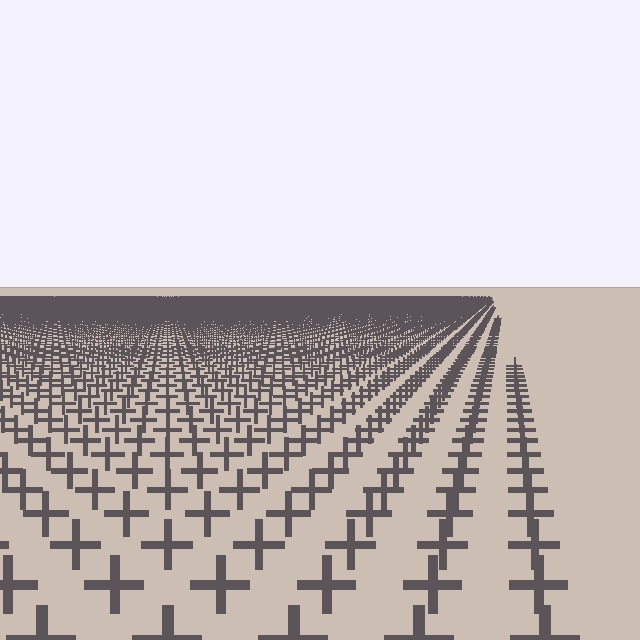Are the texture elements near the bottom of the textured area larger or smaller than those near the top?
Larger. Near the bottom, elements are closer to the viewer and appear at a bigger on-screen size.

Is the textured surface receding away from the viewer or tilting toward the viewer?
The surface is receding away from the viewer. Texture elements get smaller and denser toward the top.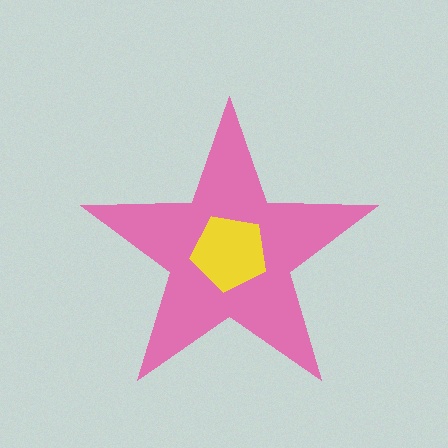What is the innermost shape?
The yellow pentagon.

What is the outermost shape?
The pink star.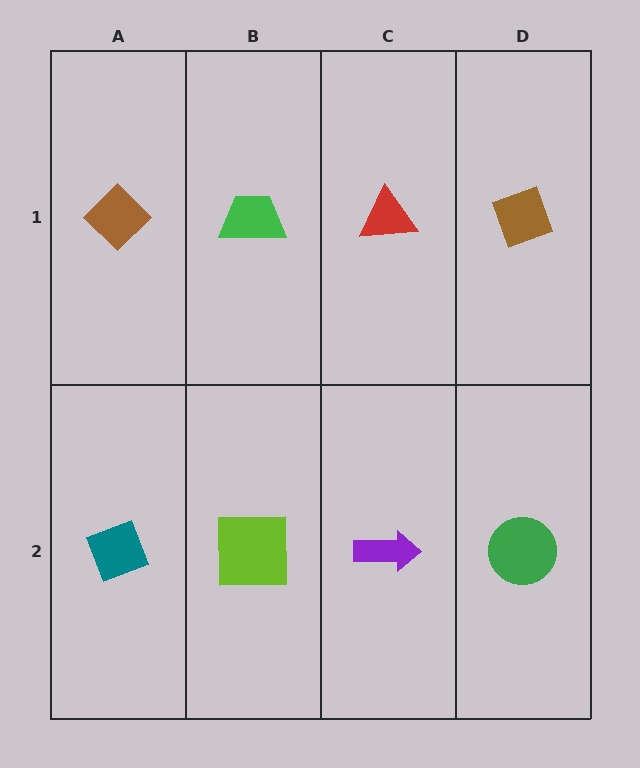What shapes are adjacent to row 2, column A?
A brown diamond (row 1, column A), a lime square (row 2, column B).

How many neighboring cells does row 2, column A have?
2.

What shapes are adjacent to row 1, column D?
A green circle (row 2, column D), a red triangle (row 1, column C).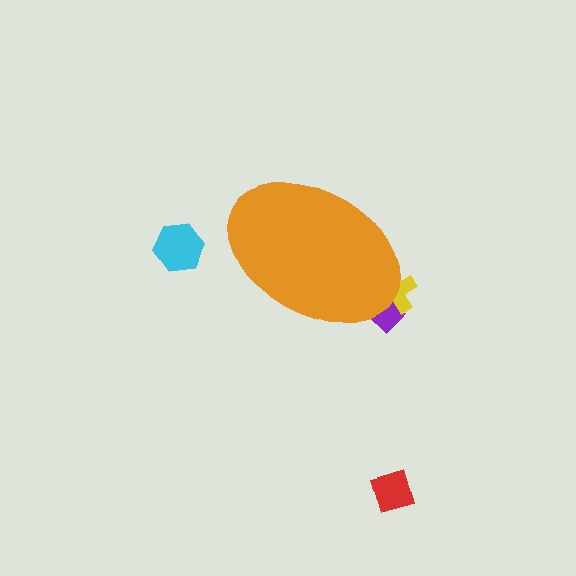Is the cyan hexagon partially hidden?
No, the cyan hexagon is fully visible.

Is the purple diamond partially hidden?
Yes, the purple diamond is partially hidden behind the orange ellipse.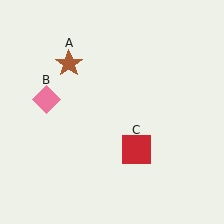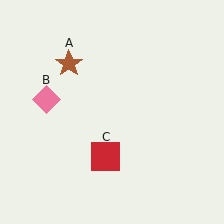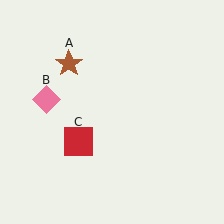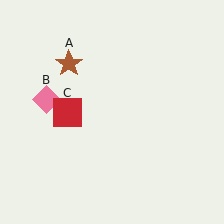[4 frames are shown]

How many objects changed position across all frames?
1 object changed position: red square (object C).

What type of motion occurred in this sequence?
The red square (object C) rotated clockwise around the center of the scene.